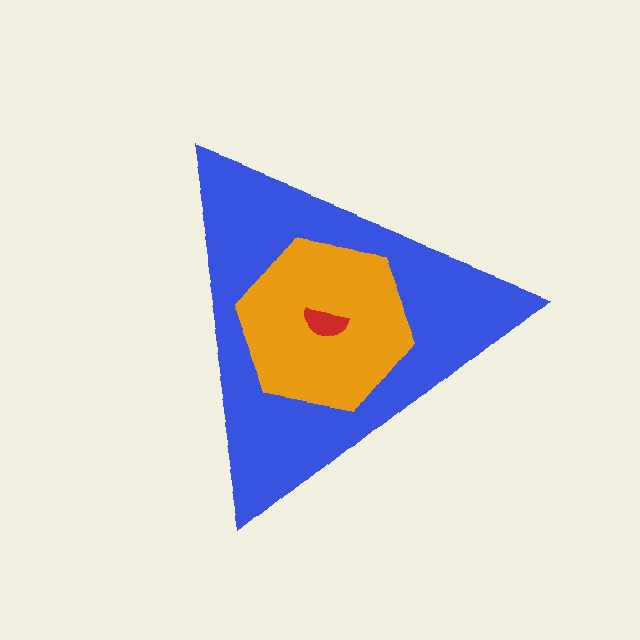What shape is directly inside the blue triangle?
The orange hexagon.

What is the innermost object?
The red semicircle.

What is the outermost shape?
The blue triangle.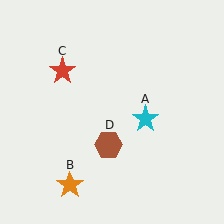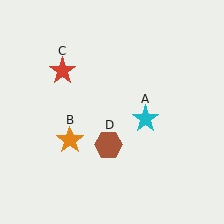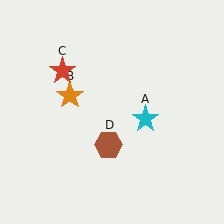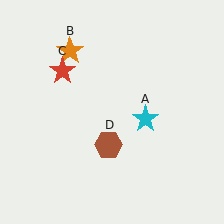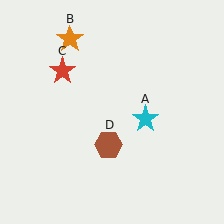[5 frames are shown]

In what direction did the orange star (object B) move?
The orange star (object B) moved up.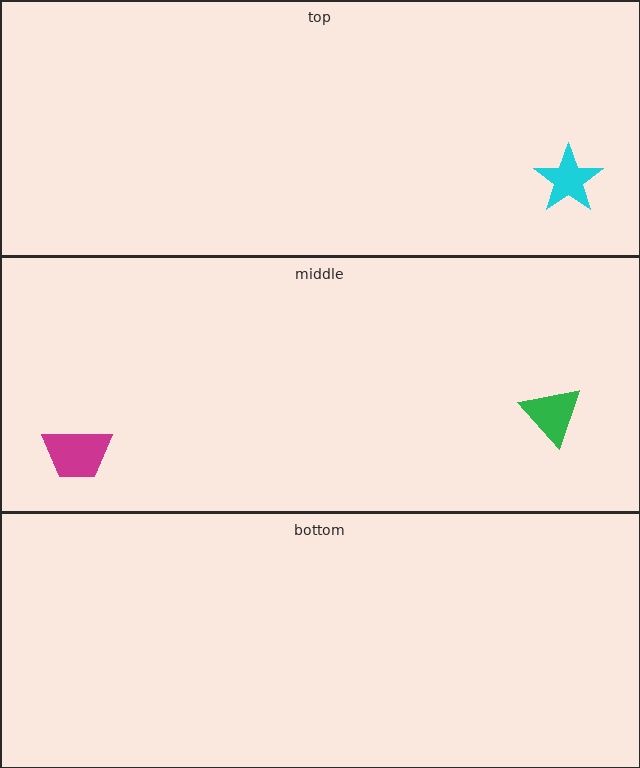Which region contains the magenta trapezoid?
The middle region.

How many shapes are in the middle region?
2.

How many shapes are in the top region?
1.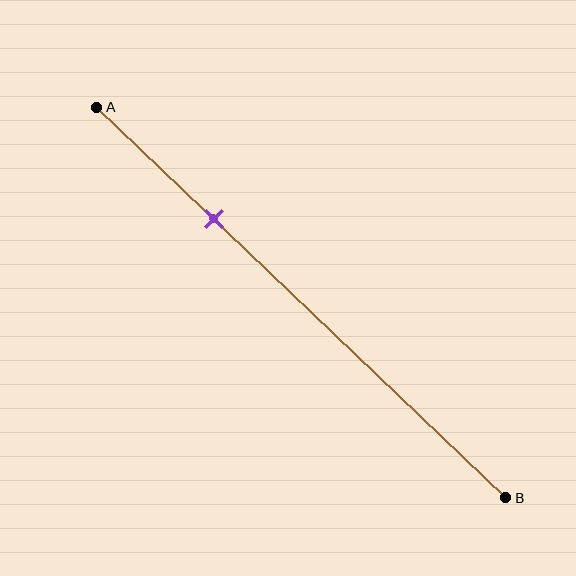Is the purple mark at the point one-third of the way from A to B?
No, the mark is at about 30% from A, not at the 33% one-third point.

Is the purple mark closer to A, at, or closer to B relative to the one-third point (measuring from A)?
The purple mark is closer to point A than the one-third point of segment AB.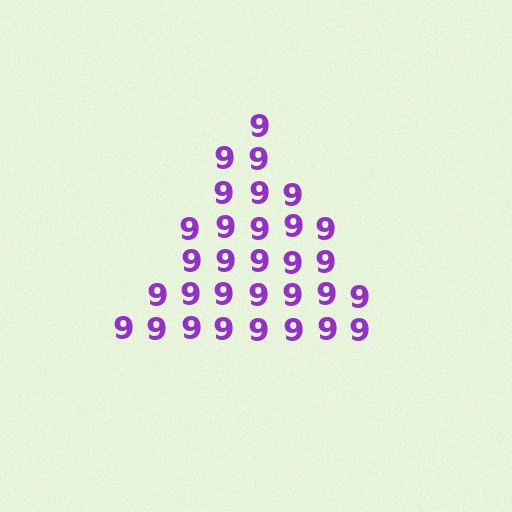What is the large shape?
The large shape is a triangle.